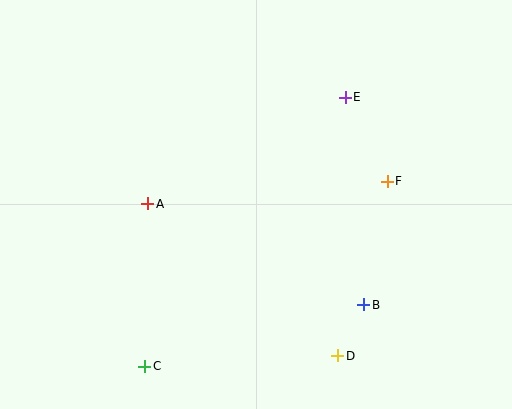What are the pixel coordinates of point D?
Point D is at (338, 356).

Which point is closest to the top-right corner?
Point E is closest to the top-right corner.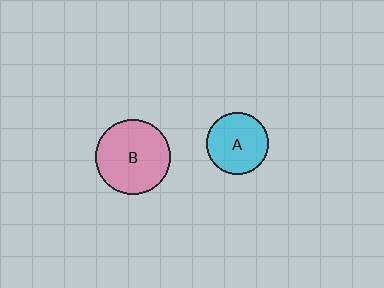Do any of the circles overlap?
No, none of the circles overlap.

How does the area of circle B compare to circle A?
Approximately 1.5 times.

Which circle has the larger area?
Circle B (pink).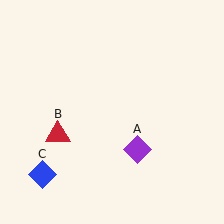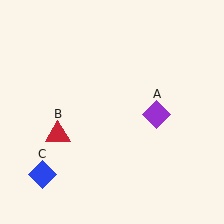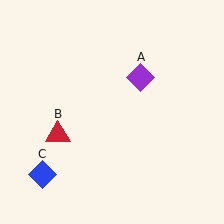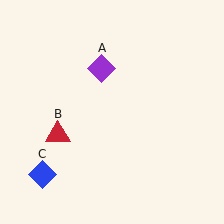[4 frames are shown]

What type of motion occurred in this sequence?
The purple diamond (object A) rotated counterclockwise around the center of the scene.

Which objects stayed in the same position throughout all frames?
Red triangle (object B) and blue diamond (object C) remained stationary.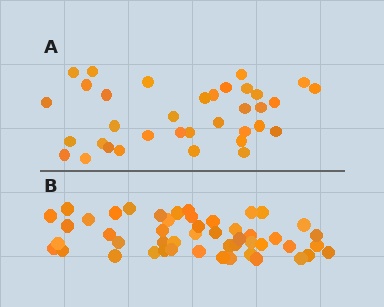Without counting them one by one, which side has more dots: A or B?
Region B (the bottom region) has more dots.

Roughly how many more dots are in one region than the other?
Region B has approximately 15 more dots than region A.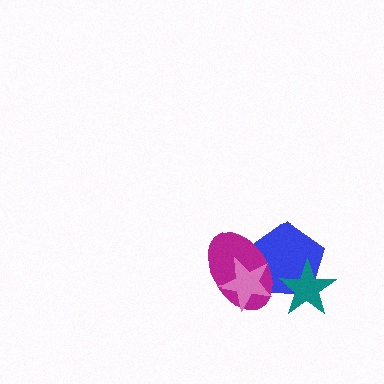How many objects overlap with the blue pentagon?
3 objects overlap with the blue pentagon.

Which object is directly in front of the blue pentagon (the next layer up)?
The teal star is directly in front of the blue pentagon.